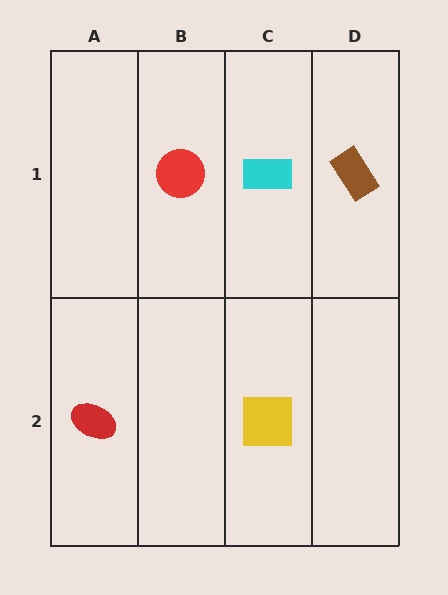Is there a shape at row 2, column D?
No, that cell is empty.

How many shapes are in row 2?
2 shapes.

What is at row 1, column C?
A cyan rectangle.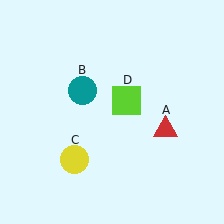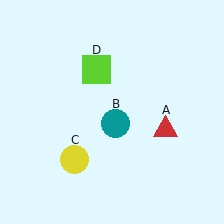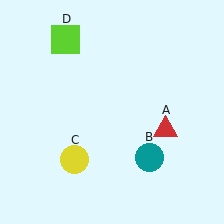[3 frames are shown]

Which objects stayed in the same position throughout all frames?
Red triangle (object A) and yellow circle (object C) remained stationary.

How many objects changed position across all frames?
2 objects changed position: teal circle (object B), lime square (object D).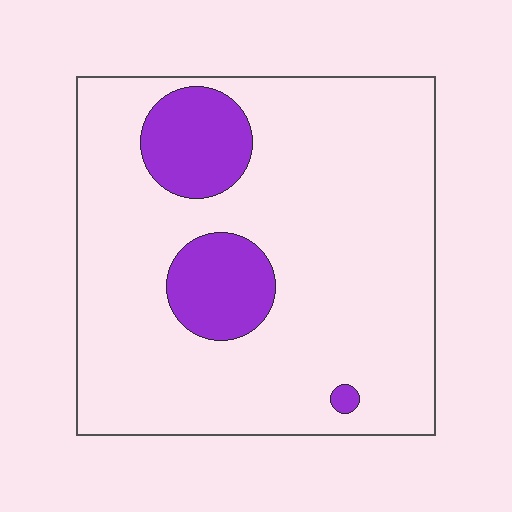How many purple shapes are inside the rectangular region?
3.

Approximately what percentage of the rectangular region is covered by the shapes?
Approximately 15%.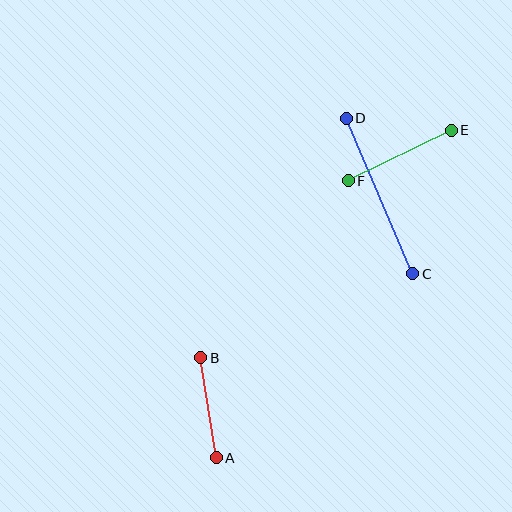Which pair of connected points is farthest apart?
Points C and D are farthest apart.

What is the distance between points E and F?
The distance is approximately 114 pixels.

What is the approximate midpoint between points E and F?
The midpoint is at approximately (400, 155) pixels.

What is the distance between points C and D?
The distance is approximately 169 pixels.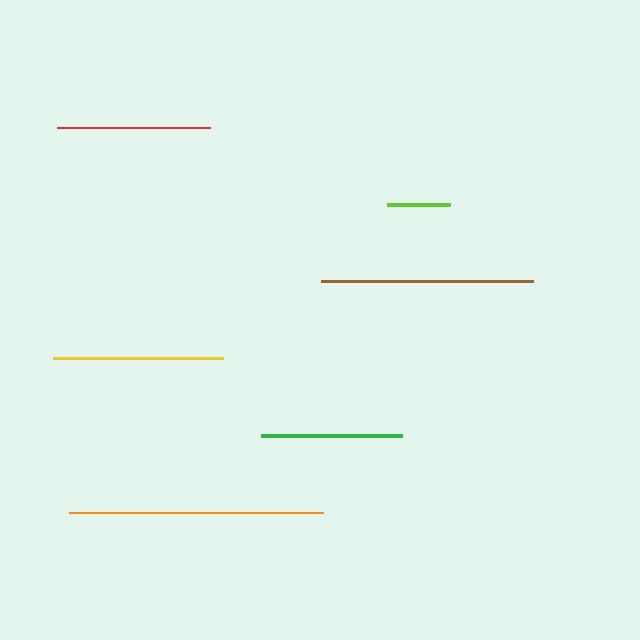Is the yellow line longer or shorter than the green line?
The yellow line is longer than the green line.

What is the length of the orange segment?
The orange segment is approximately 255 pixels long.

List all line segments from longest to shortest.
From longest to shortest: orange, brown, yellow, red, green, lime.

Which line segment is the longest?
The orange line is the longest at approximately 255 pixels.